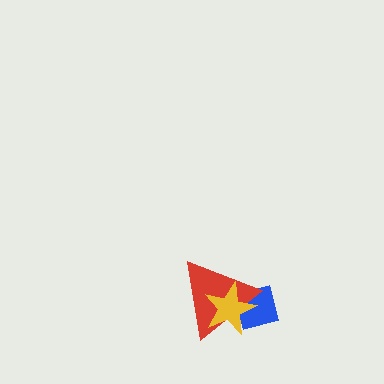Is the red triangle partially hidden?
Yes, it is partially covered by another shape.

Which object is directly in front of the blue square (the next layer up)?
The red triangle is directly in front of the blue square.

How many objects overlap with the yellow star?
2 objects overlap with the yellow star.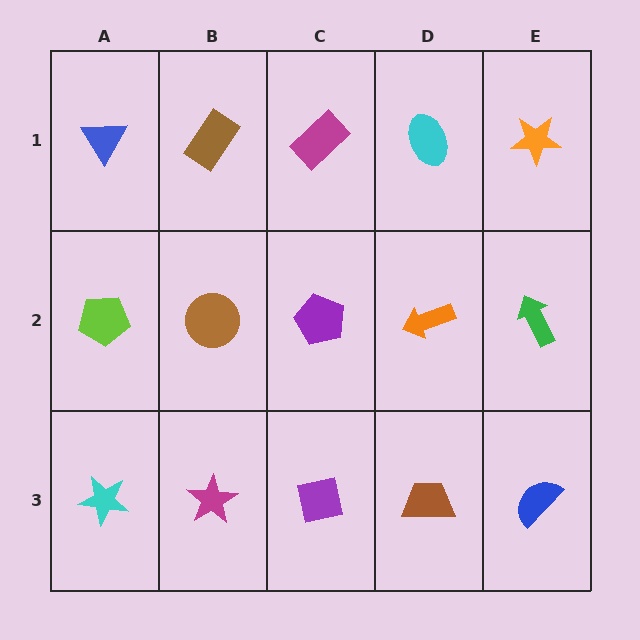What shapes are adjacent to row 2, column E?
An orange star (row 1, column E), a blue semicircle (row 3, column E), an orange arrow (row 2, column D).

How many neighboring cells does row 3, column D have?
3.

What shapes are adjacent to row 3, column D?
An orange arrow (row 2, column D), a purple square (row 3, column C), a blue semicircle (row 3, column E).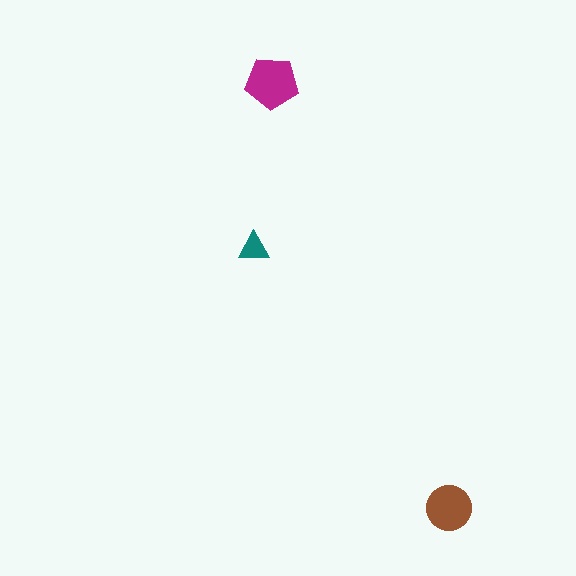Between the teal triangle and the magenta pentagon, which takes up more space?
The magenta pentagon.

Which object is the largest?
The magenta pentagon.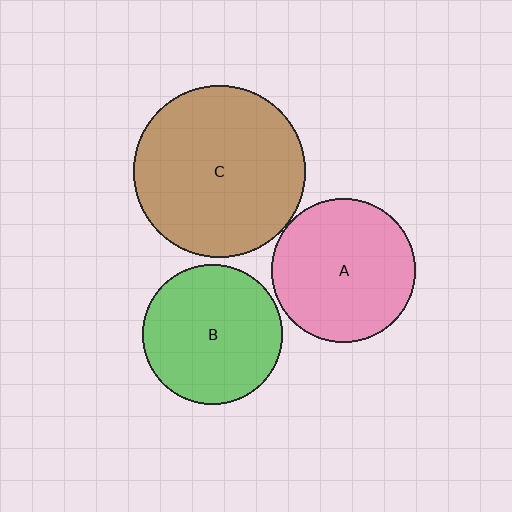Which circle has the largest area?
Circle C (brown).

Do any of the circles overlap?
No, none of the circles overlap.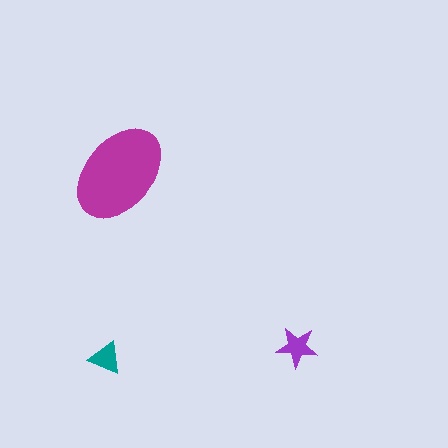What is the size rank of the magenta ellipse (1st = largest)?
1st.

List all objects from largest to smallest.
The magenta ellipse, the purple star, the teal triangle.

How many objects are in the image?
There are 3 objects in the image.